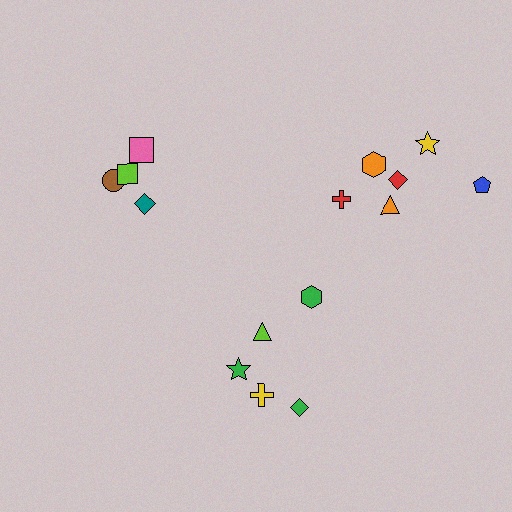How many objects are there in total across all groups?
There are 15 objects.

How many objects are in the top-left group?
There are 4 objects.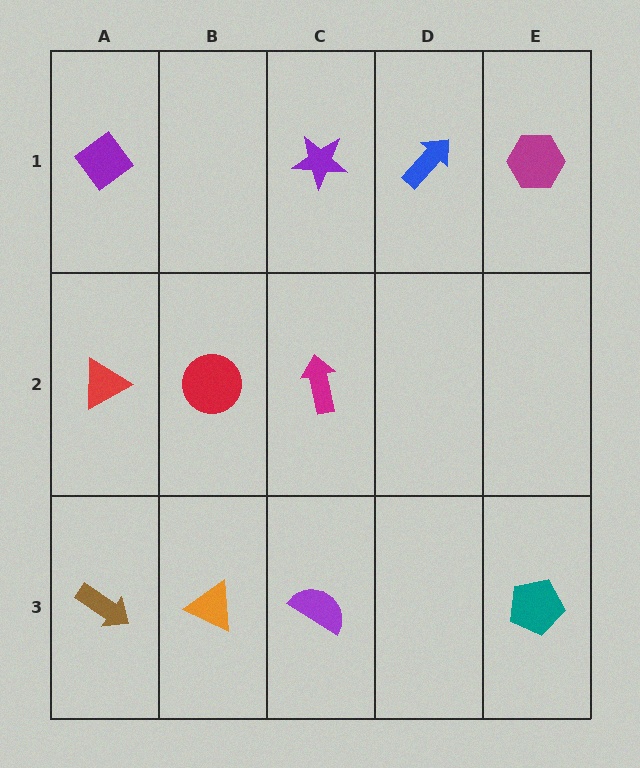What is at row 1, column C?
A purple star.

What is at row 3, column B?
An orange triangle.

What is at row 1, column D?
A blue arrow.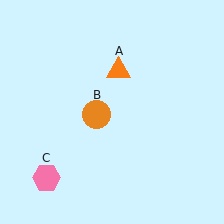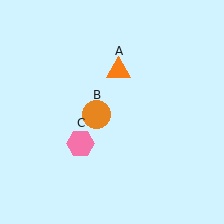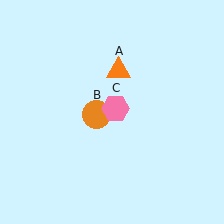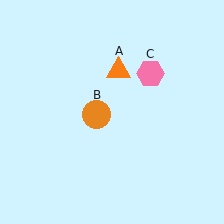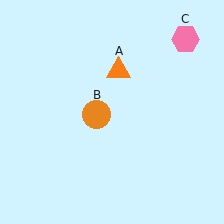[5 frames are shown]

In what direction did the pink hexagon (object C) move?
The pink hexagon (object C) moved up and to the right.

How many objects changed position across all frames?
1 object changed position: pink hexagon (object C).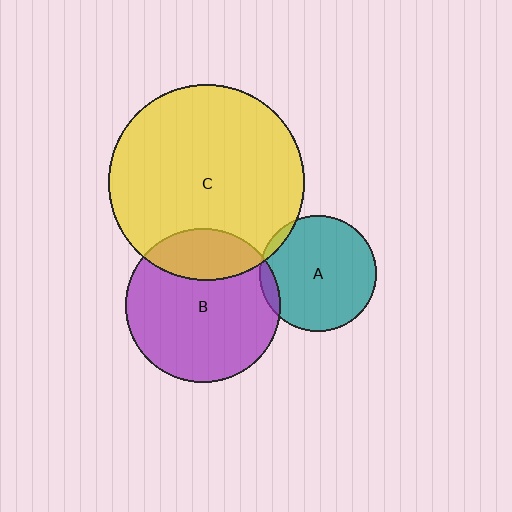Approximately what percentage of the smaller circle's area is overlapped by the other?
Approximately 25%.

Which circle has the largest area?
Circle C (yellow).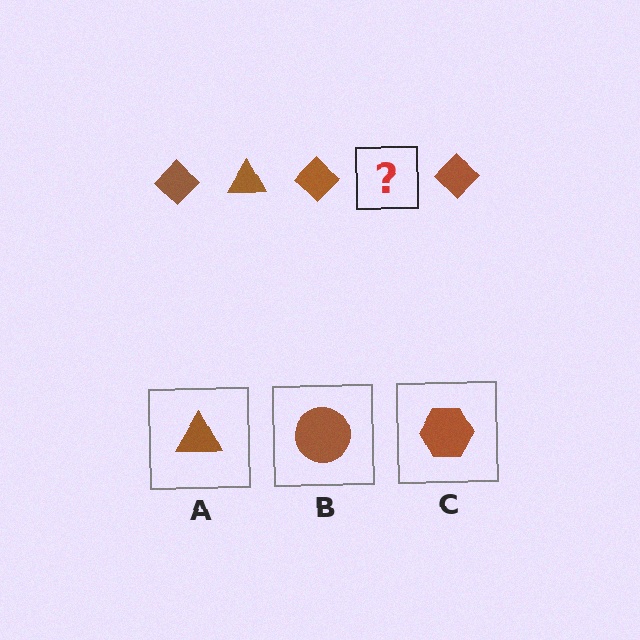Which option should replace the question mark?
Option A.